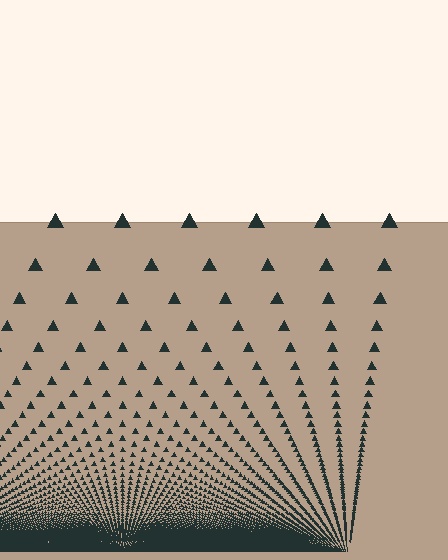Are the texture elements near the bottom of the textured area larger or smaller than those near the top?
Smaller. The gradient is inverted — elements near the bottom are smaller and denser.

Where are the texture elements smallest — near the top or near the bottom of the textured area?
Near the bottom.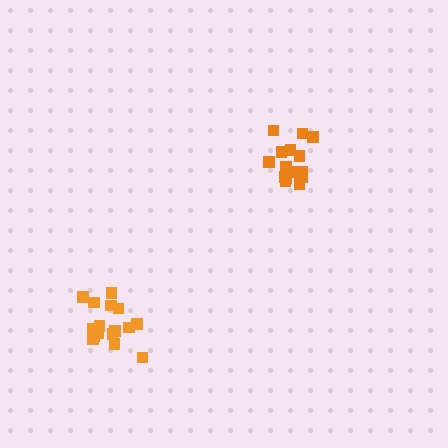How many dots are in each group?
Group 1: 15 dots, Group 2: 16 dots (31 total).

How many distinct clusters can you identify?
There are 2 distinct clusters.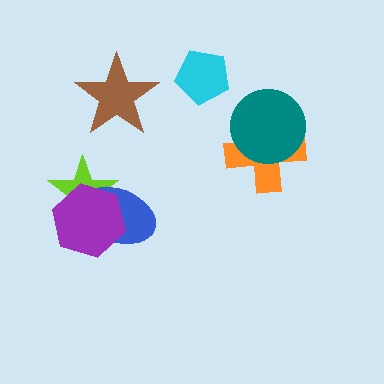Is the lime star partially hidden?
Yes, it is partially covered by another shape.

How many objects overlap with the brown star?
0 objects overlap with the brown star.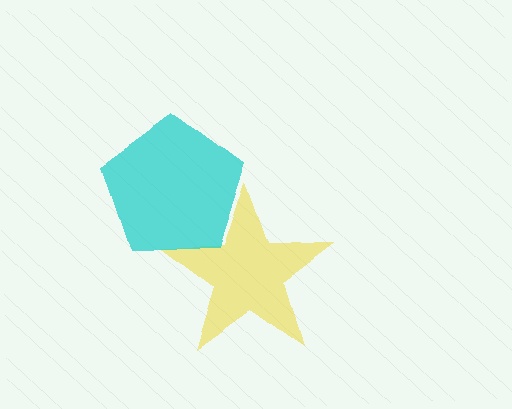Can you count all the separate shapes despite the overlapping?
Yes, there are 2 separate shapes.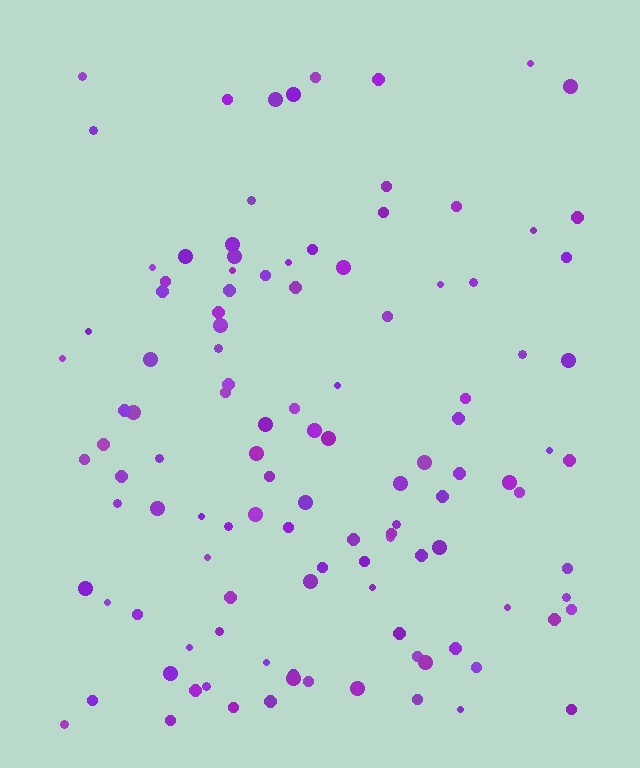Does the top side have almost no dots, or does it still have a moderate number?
Still a moderate number, just noticeably fewer than the bottom.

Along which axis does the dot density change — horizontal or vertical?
Vertical.